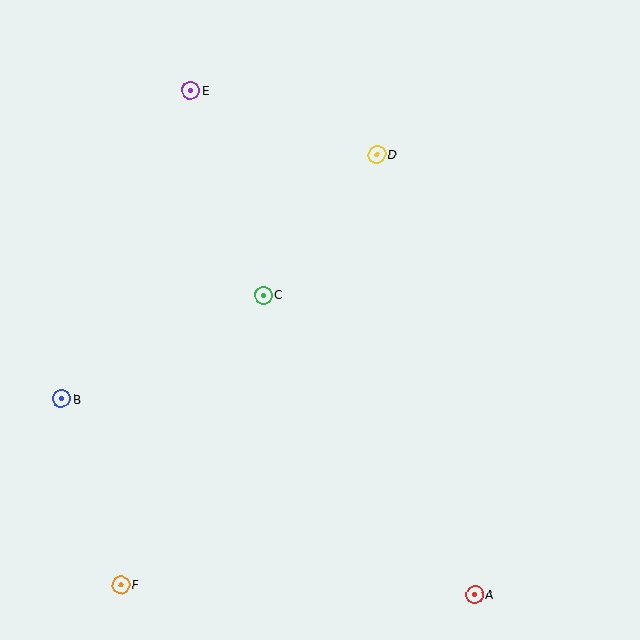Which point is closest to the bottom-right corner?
Point A is closest to the bottom-right corner.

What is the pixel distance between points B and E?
The distance between B and E is 334 pixels.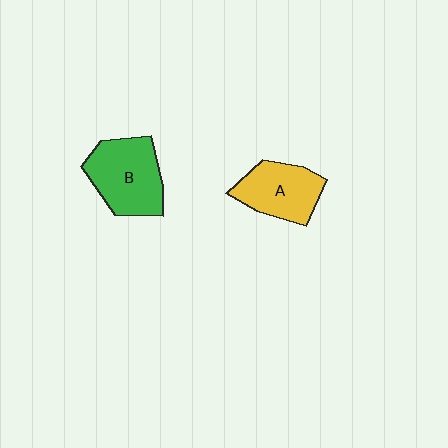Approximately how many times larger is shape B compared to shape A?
Approximately 1.2 times.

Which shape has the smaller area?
Shape A (yellow).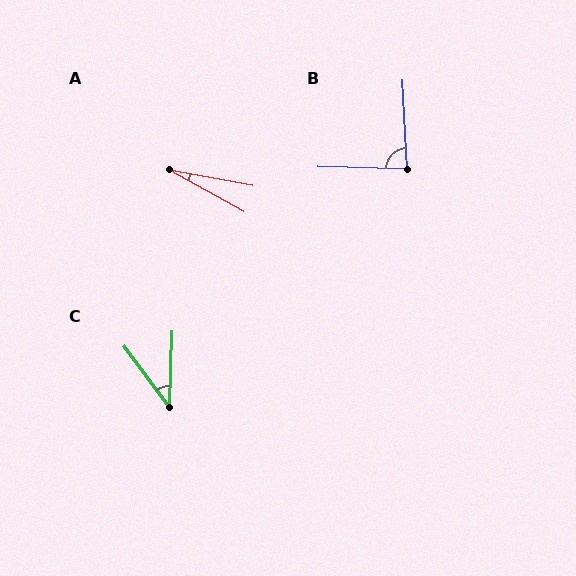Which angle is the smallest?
A, at approximately 18 degrees.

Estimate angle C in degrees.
Approximately 39 degrees.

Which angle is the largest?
B, at approximately 86 degrees.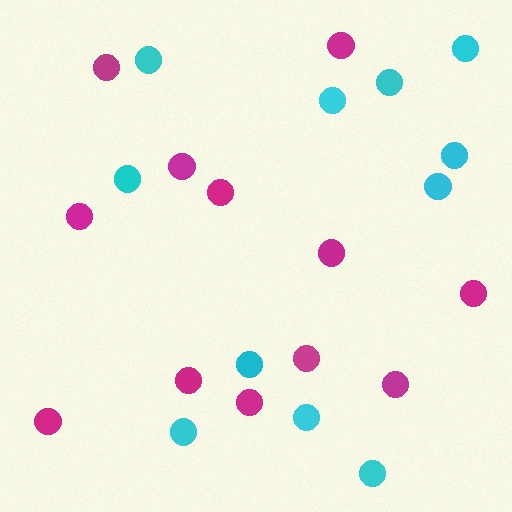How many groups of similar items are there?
There are 2 groups: one group of magenta circles (12) and one group of cyan circles (11).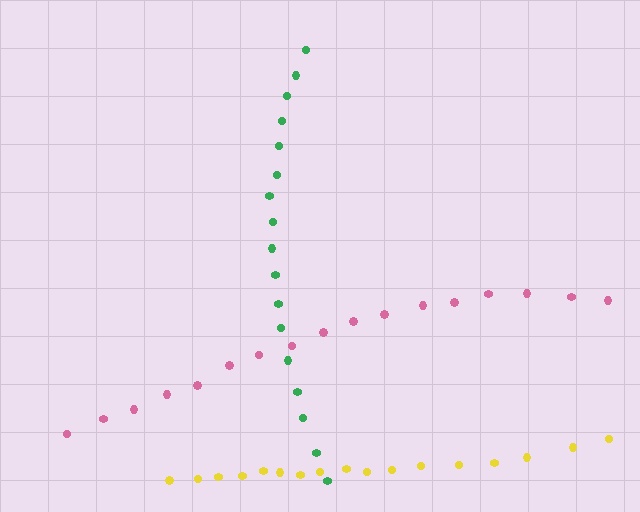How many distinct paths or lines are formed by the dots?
There are 3 distinct paths.